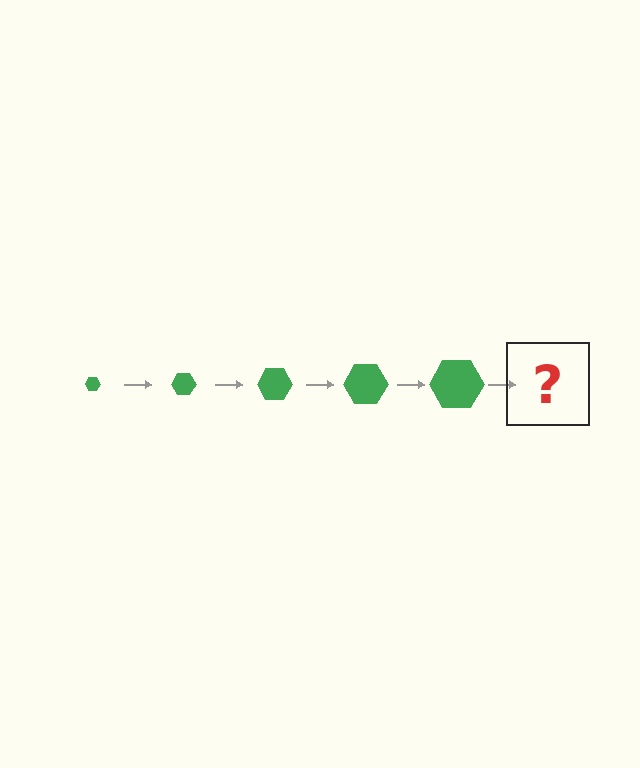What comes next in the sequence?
The next element should be a green hexagon, larger than the previous one.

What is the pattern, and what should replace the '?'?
The pattern is that the hexagon gets progressively larger each step. The '?' should be a green hexagon, larger than the previous one.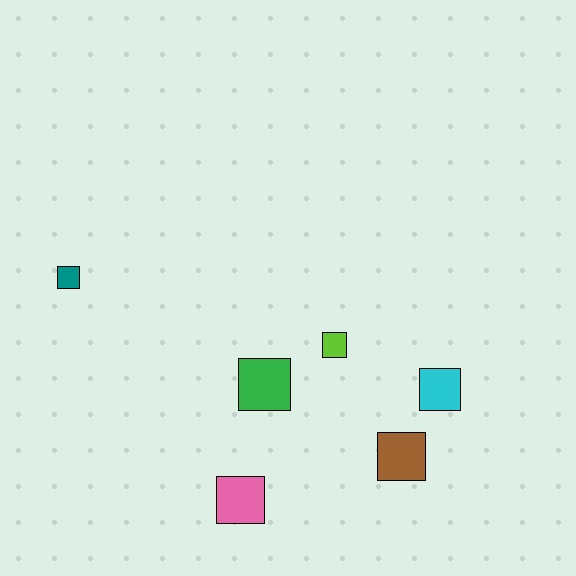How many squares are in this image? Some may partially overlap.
There are 6 squares.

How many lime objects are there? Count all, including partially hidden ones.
There is 1 lime object.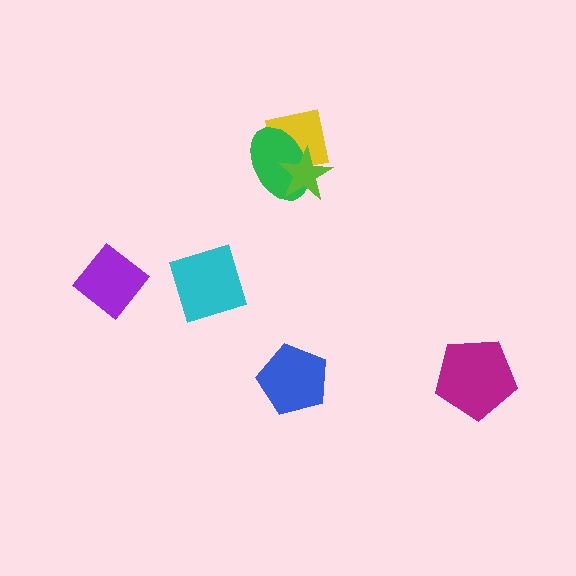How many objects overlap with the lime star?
2 objects overlap with the lime star.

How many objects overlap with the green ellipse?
2 objects overlap with the green ellipse.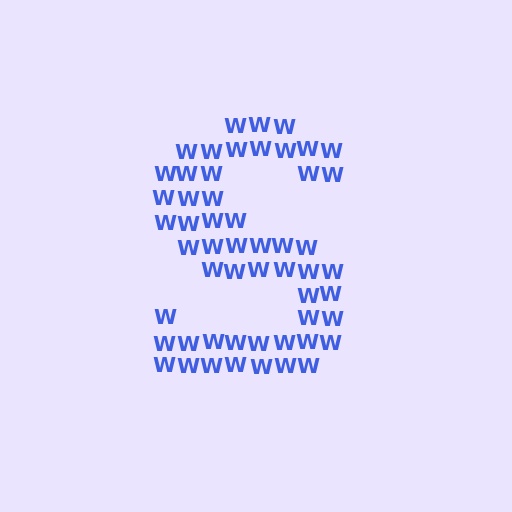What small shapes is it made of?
It is made of small letter W's.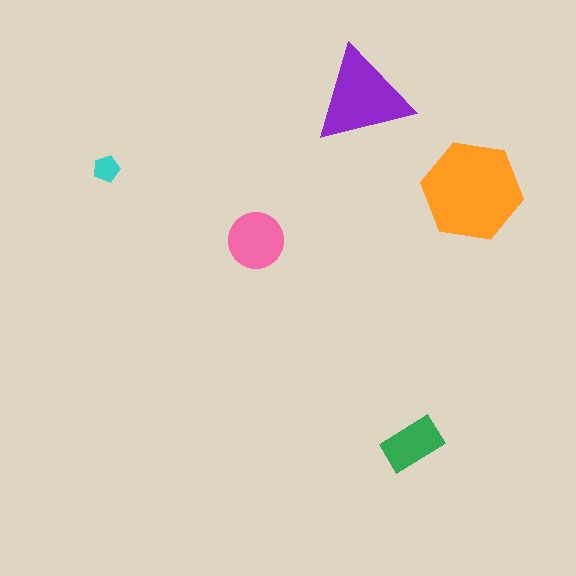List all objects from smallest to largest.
The cyan pentagon, the green rectangle, the pink circle, the purple triangle, the orange hexagon.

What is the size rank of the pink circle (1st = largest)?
3rd.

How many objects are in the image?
There are 5 objects in the image.